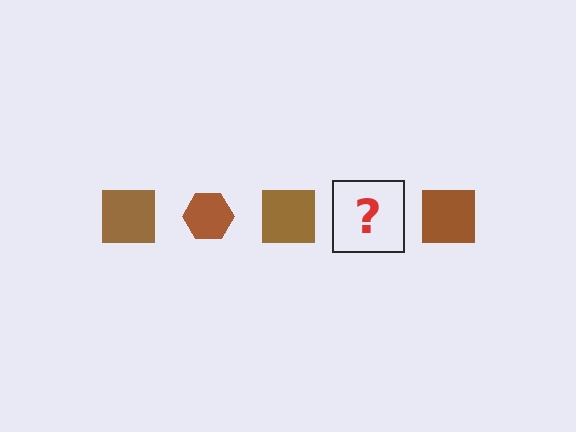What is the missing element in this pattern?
The missing element is a brown hexagon.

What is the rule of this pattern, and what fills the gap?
The rule is that the pattern cycles through square, hexagon shapes in brown. The gap should be filled with a brown hexagon.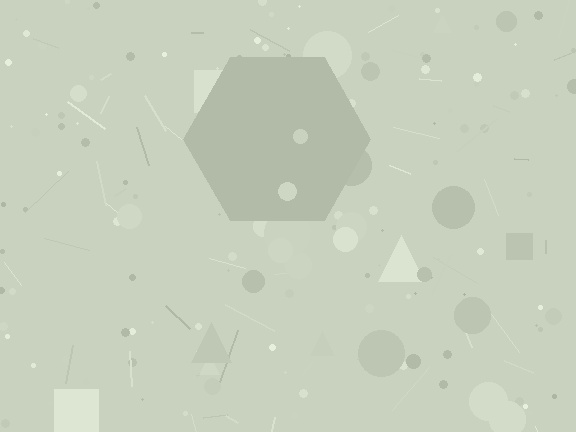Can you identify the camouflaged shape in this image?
The camouflaged shape is a hexagon.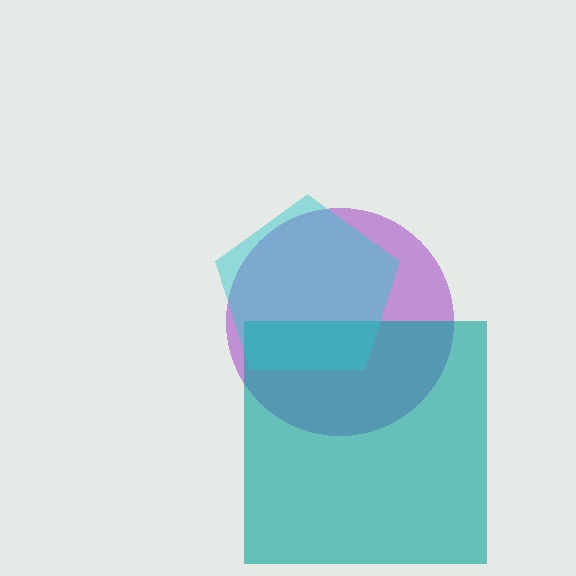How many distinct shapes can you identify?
There are 3 distinct shapes: a purple circle, a teal square, a cyan pentagon.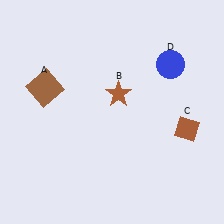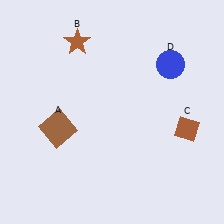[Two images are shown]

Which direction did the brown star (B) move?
The brown star (B) moved up.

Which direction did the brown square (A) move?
The brown square (A) moved down.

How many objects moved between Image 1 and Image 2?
2 objects moved between the two images.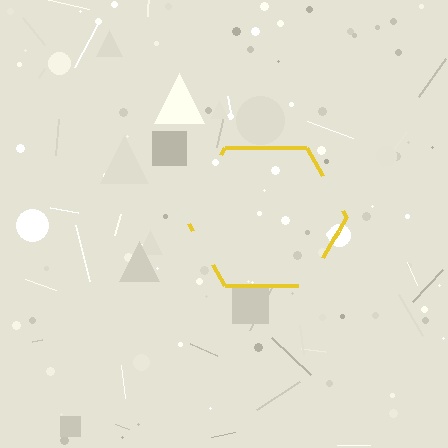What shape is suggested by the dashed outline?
The dashed outline suggests a hexagon.